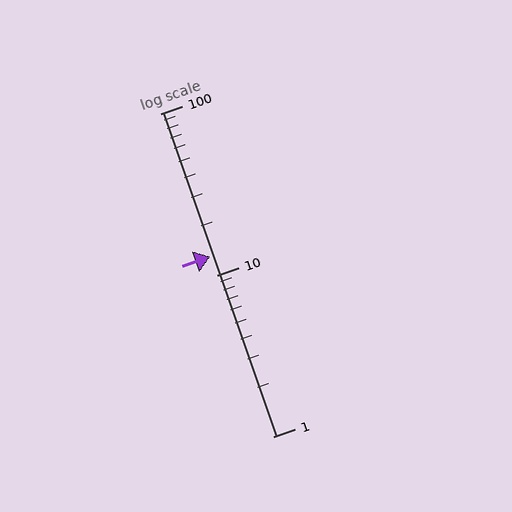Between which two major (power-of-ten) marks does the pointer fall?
The pointer is between 10 and 100.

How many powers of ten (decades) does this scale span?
The scale spans 2 decades, from 1 to 100.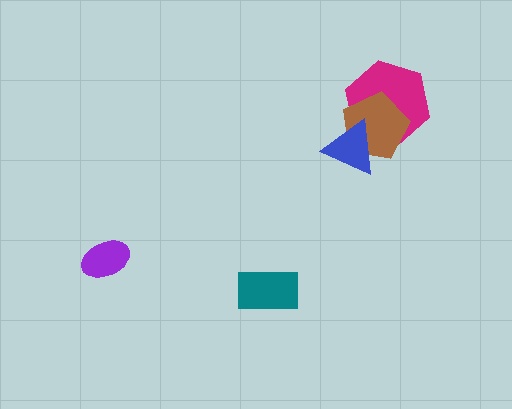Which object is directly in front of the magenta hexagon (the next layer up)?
The brown pentagon is directly in front of the magenta hexagon.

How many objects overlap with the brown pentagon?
2 objects overlap with the brown pentagon.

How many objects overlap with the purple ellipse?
0 objects overlap with the purple ellipse.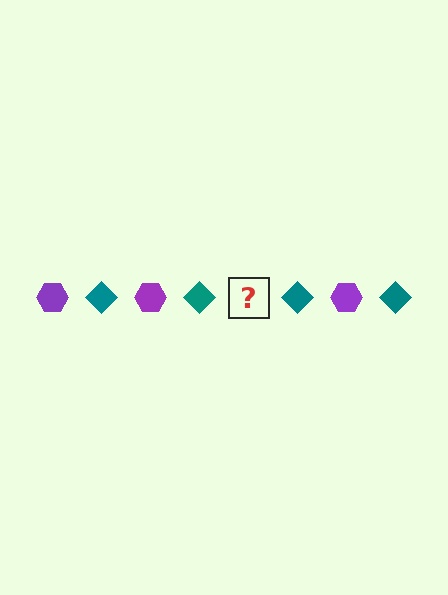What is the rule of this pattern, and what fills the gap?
The rule is that the pattern alternates between purple hexagon and teal diamond. The gap should be filled with a purple hexagon.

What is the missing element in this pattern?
The missing element is a purple hexagon.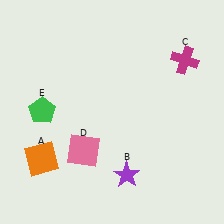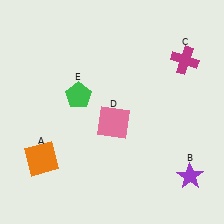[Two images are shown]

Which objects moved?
The objects that moved are: the purple star (B), the pink square (D), the green pentagon (E).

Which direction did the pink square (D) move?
The pink square (D) moved right.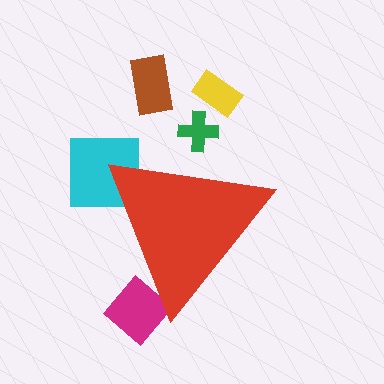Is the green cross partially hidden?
Yes, the green cross is partially hidden behind the red triangle.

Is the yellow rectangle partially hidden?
No, the yellow rectangle is fully visible.